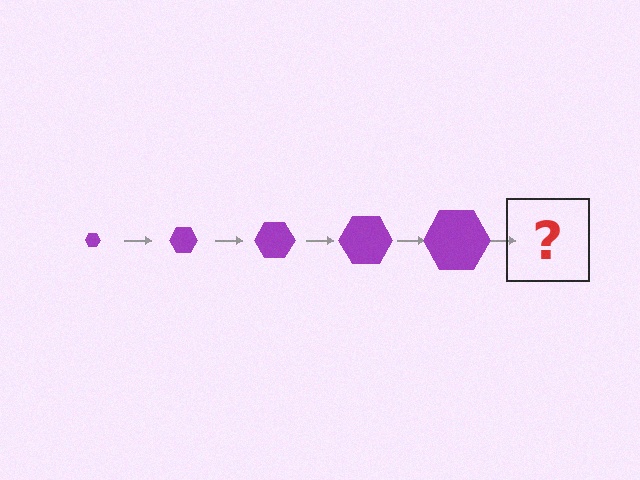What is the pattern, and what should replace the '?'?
The pattern is that the hexagon gets progressively larger each step. The '?' should be a purple hexagon, larger than the previous one.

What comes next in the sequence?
The next element should be a purple hexagon, larger than the previous one.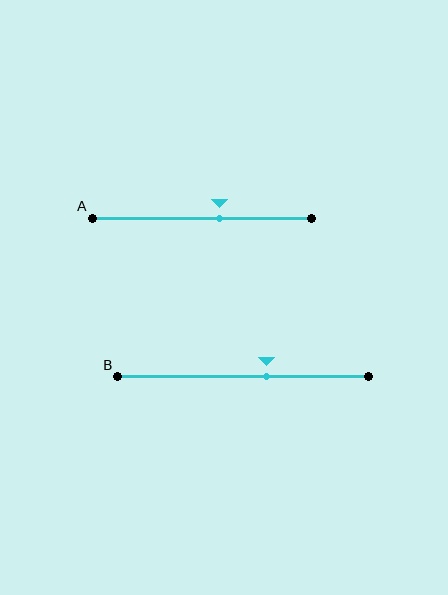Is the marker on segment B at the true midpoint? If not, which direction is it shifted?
No, the marker on segment B is shifted to the right by about 9% of the segment length.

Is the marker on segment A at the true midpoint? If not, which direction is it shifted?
No, the marker on segment A is shifted to the right by about 8% of the segment length.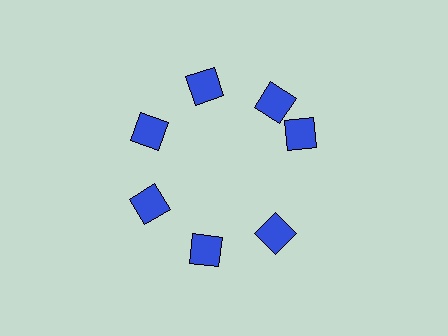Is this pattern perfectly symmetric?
No. The 7 blue diamonds are arranged in a ring, but one element near the 3 o'clock position is rotated out of alignment along the ring, breaking the 7-fold rotational symmetry.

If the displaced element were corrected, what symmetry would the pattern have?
It would have 7-fold rotational symmetry — the pattern would map onto itself every 51 degrees.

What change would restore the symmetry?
The symmetry would be restored by rotating it back into even spacing with its neighbors so that all 7 diamonds sit at equal angles and equal distance from the center.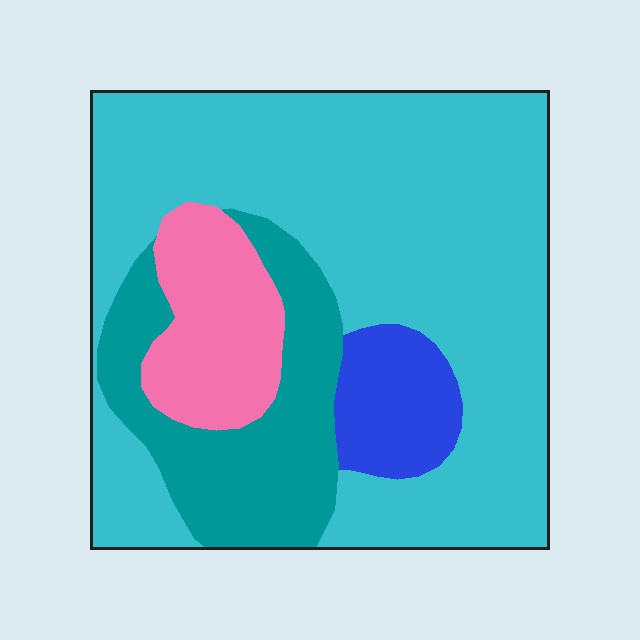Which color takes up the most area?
Cyan, at roughly 60%.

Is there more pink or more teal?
Teal.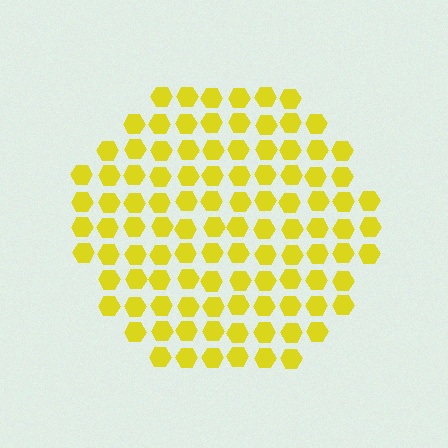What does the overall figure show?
The overall figure shows a circle.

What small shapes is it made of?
It is made of small hexagons.